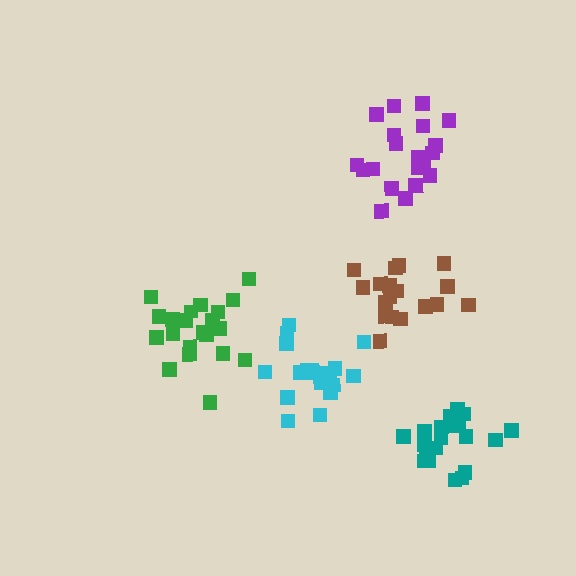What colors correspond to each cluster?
The clusters are colored: cyan, brown, green, teal, purple.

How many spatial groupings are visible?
There are 5 spatial groupings.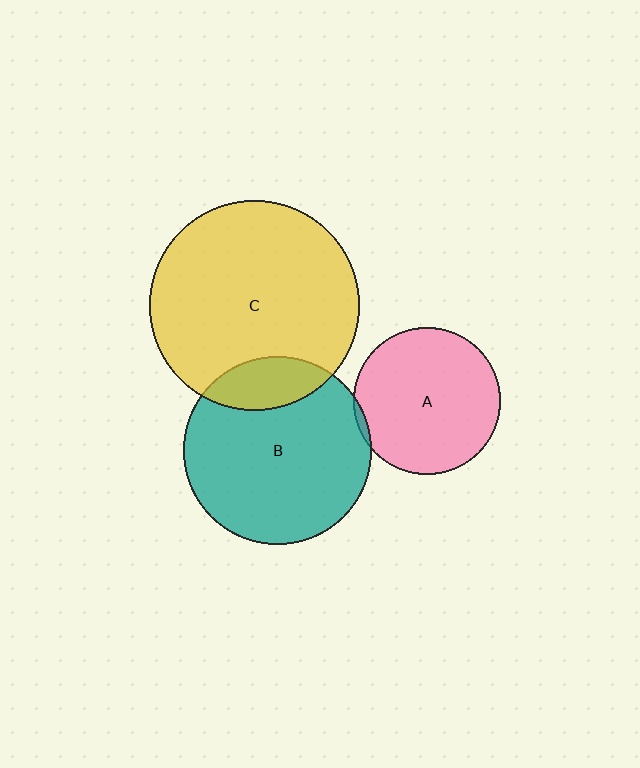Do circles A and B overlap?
Yes.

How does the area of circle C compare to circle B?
Approximately 1.2 times.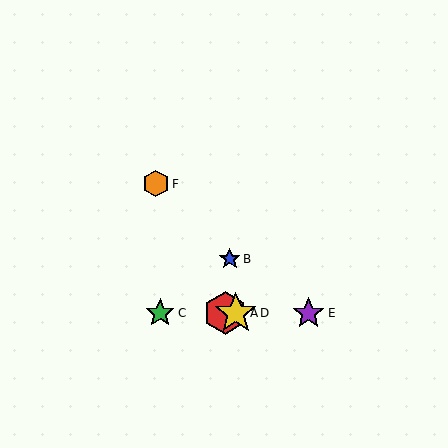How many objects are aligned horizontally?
4 objects (A, C, D, E) are aligned horizontally.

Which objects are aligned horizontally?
Objects A, C, D, E are aligned horizontally.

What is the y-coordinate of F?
Object F is at y≈184.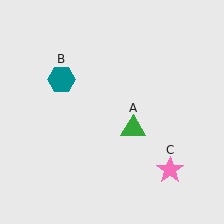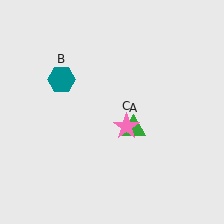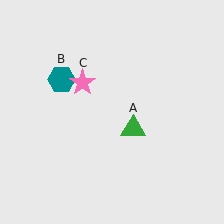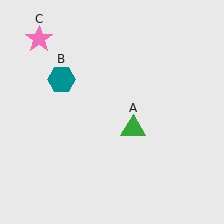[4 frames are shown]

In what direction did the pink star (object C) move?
The pink star (object C) moved up and to the left.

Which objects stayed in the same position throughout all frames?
Green triangle (object A) and teal hexagon (object B) remained stationary.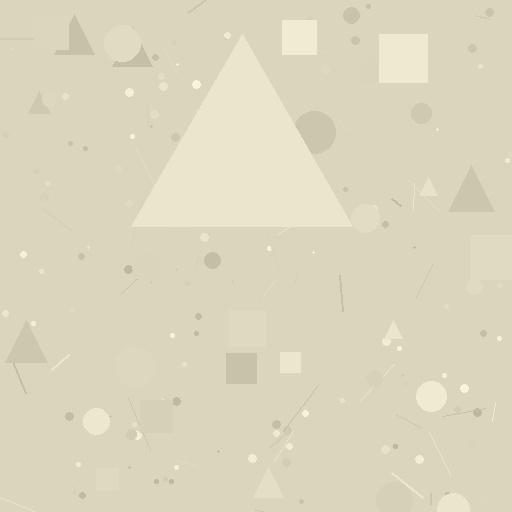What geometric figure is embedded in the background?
A triangle is embedded in the background.